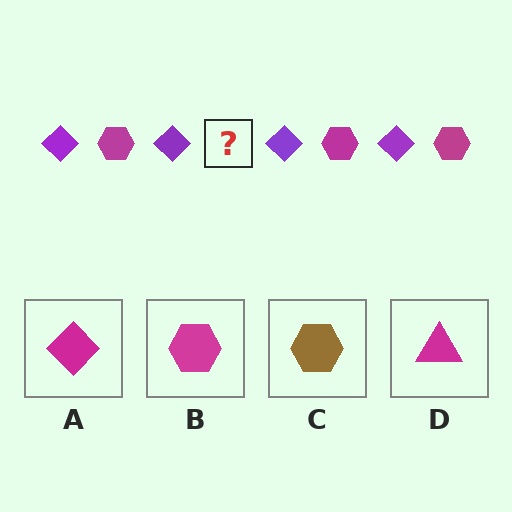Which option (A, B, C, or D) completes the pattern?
B.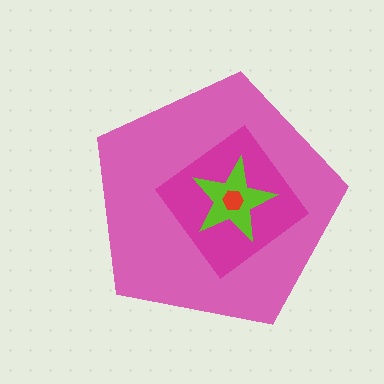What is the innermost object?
The red hexagon.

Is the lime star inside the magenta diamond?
Yes.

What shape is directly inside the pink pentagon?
The magenta diamond.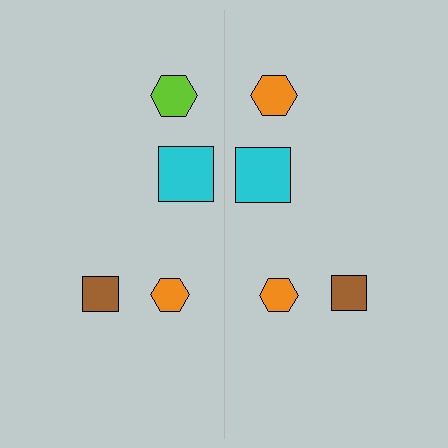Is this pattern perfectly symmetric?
No, the pattern is not perfectly symmetric. The orange hexagon on the right side breaks the symmetry — its mirror counterpart is lime.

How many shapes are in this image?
There are 8 shapes in this image.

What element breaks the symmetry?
The orange hexagon on the right side breaks the symmetry — its mirror counterpart is lime.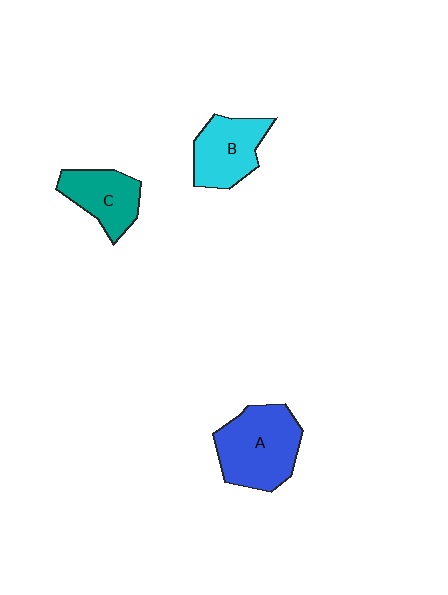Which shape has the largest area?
Shape A (blue).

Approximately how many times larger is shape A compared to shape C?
Approximately 1.5 times.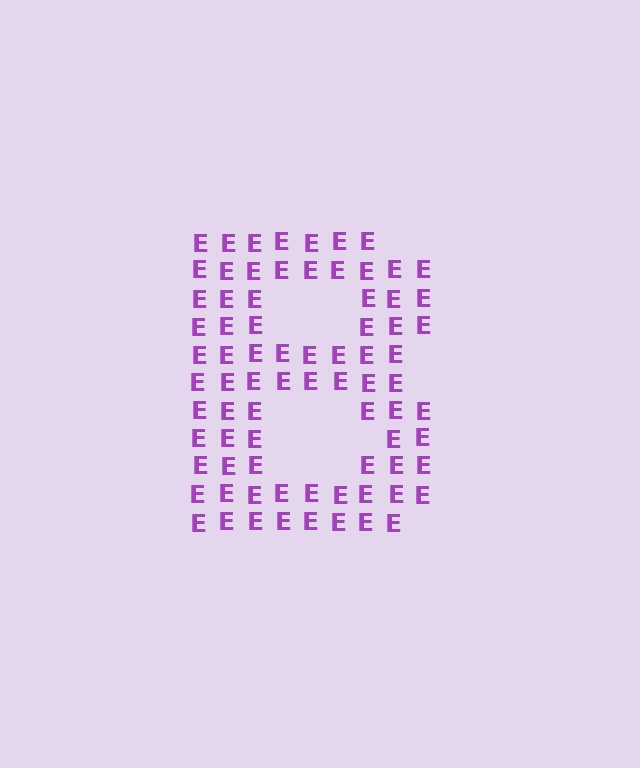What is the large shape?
The large shape is the letter B.